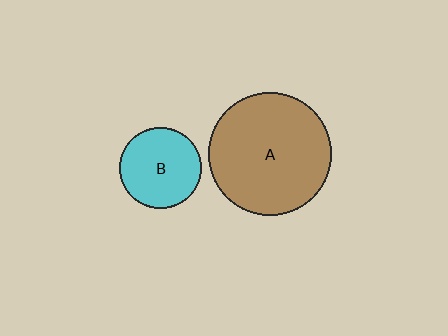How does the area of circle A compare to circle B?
Approximately 2.3 times.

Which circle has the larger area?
Circle A (brown).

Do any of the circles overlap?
No, none of the circles overlap.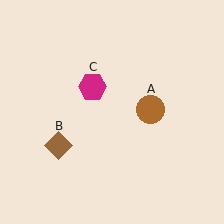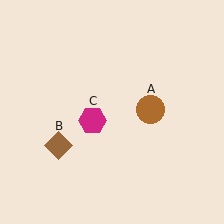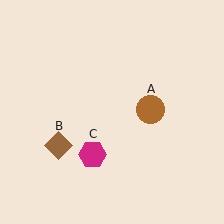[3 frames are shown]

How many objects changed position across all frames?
1 object changed position: magenta hexagon (object C).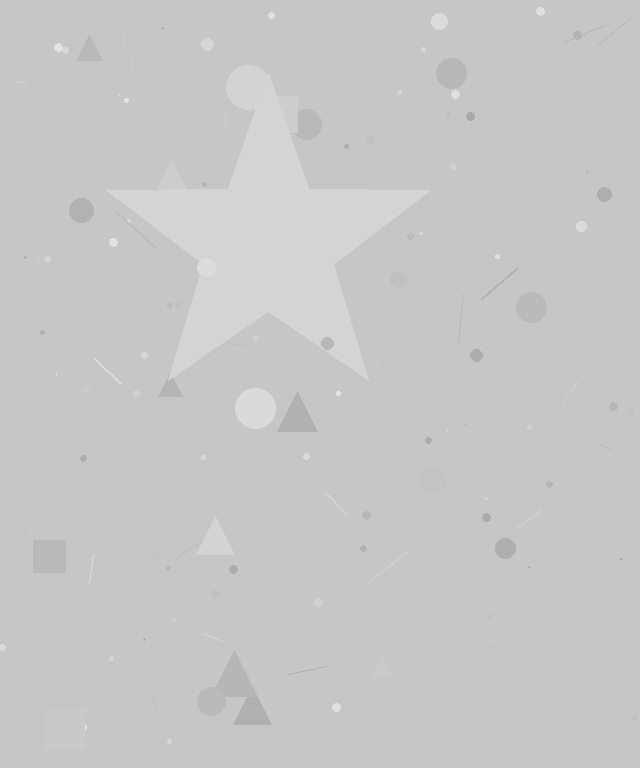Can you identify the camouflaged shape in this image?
The camouflaged shape is a star.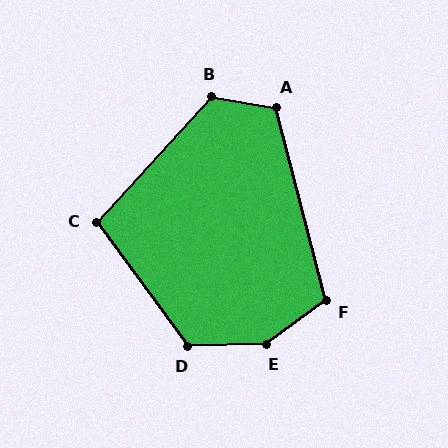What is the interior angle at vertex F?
Approximately 112 degrees (obtuse).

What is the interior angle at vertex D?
Approximately 125 degrees (obtuse).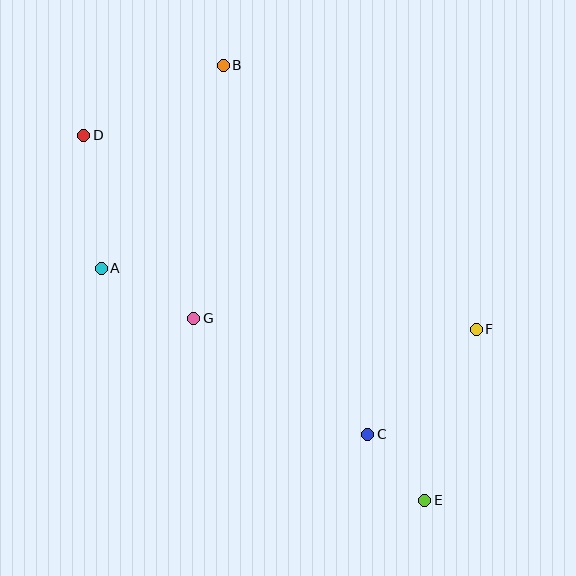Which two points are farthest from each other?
Points D and E are farthest from each other.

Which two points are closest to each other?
Points C and E are closest to each other.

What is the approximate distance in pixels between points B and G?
The distance between B and G is approximately 255 pixels.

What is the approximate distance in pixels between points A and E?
The distance between A and E is approximately 398 pixels.